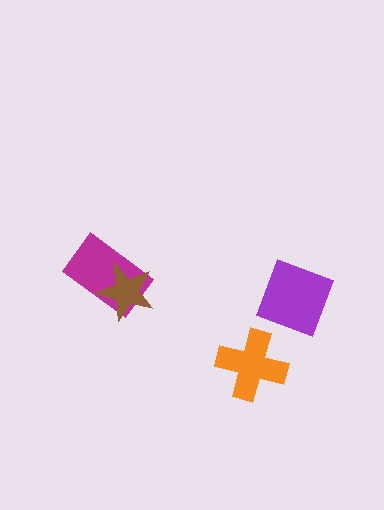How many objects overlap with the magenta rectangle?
1 object overlaps with the magenta rectangle.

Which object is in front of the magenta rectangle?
The brown star is in front of the magenta rectangle.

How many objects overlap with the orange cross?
0 objects overlap with the orange cross.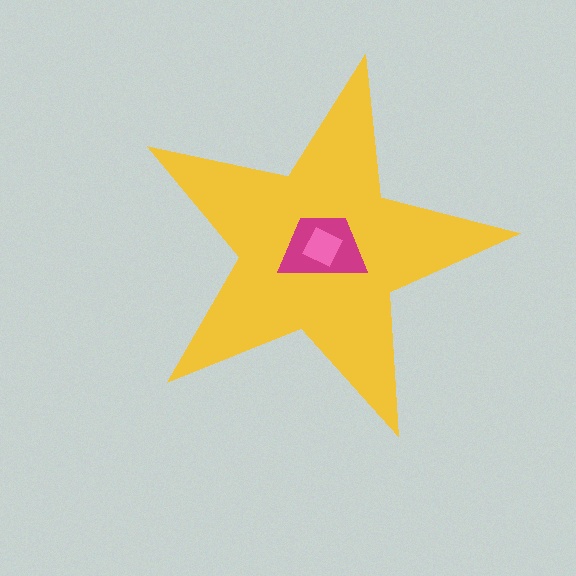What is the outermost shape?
The yellow star.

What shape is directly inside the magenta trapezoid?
The pink diamond.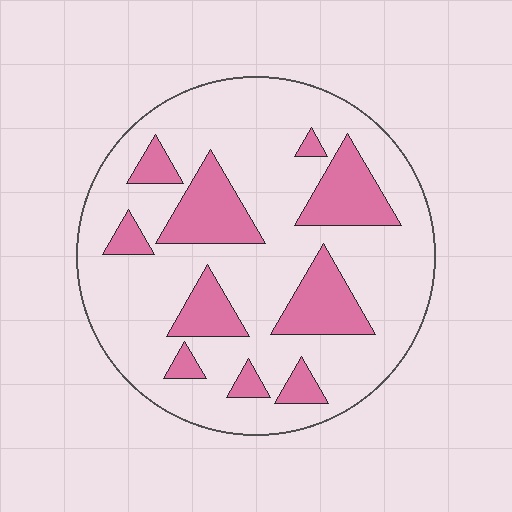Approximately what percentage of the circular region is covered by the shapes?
Approximately 25%.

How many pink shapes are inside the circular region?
10.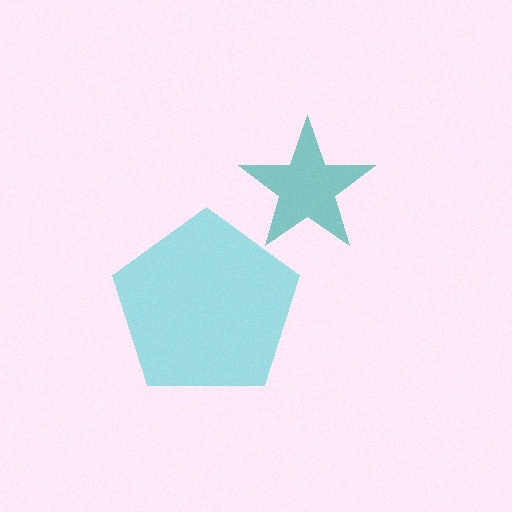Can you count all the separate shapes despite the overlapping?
Yes, there are 2 separate shapes.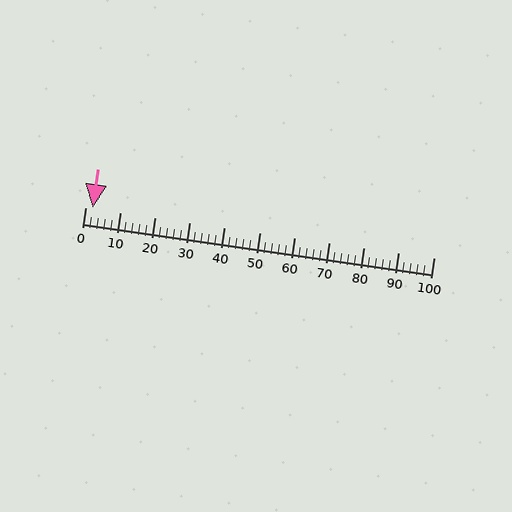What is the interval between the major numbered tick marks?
The major tick marks are spaced 10 units apart.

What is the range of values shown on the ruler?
The ruler shows values from 0 to 100.